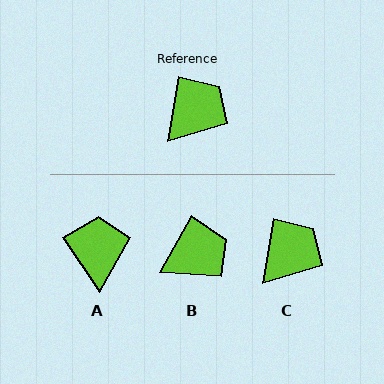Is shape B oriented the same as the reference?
No, it is off by about 20 degrees.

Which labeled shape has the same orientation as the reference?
C.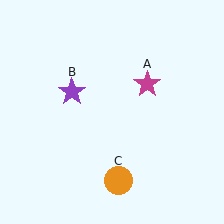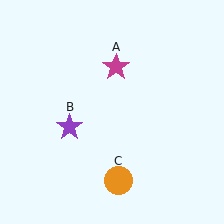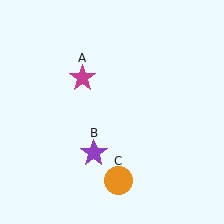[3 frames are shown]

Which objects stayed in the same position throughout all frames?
Orange circle (object C) remained stationary.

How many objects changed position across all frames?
2 objects changed position: magenta star (object A), purple star (object B).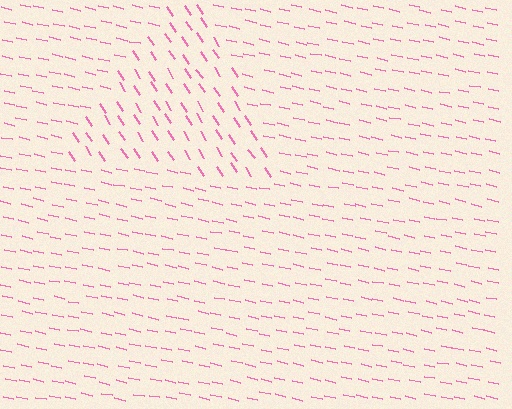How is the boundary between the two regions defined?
The boundary is defined purely by a change in line orientation (approximately 45 degrees difference). All lines are the same color and thickness.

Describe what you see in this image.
The image is filled with small pink line segments. A triangle region in the image has lines oriented differently from the surrounding lines, creating a visible texture boundary.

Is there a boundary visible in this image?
Yes, there is a texture boundary formed by a change in line orientation.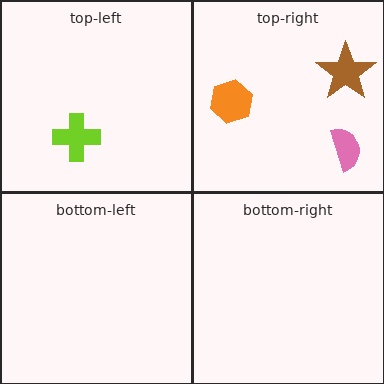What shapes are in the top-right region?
The orange hexagon, the pink semicircle, the brown star.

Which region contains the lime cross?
The top-left region.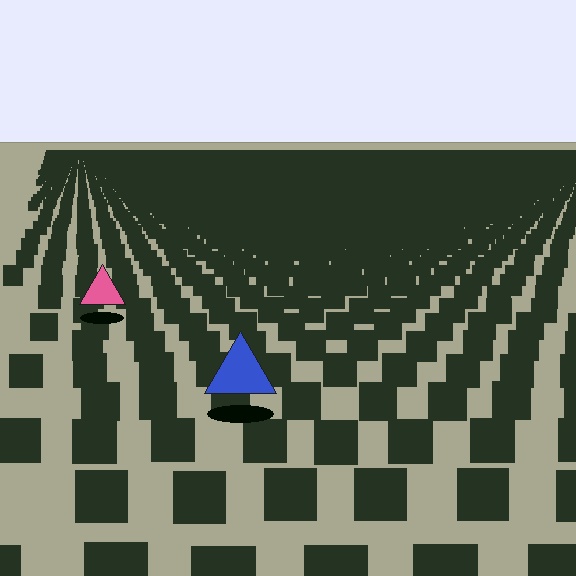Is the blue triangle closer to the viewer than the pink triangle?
Yes. The blue triangle is closer — you can tell from the texture gradient: the ground texture is coarser near it.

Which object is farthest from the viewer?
The pink triangle is farthest from the viewer. It appears smaller and the ground texture around it is denser.